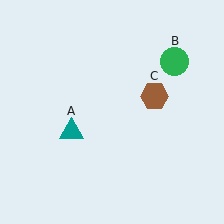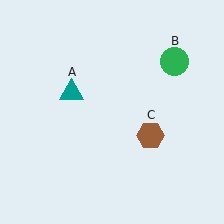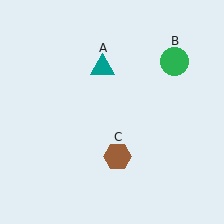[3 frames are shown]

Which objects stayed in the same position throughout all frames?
Green circle (object B) remained stationary.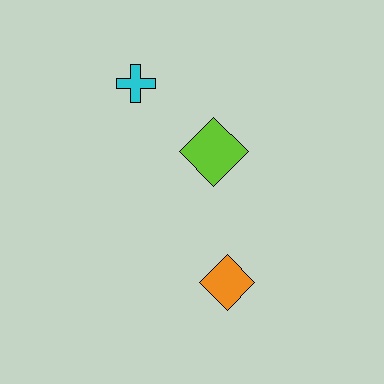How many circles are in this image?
There are no circles.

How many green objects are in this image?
There are no green objects.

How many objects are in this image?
There are 3 objects.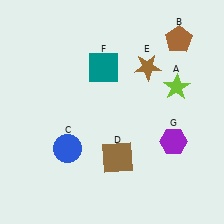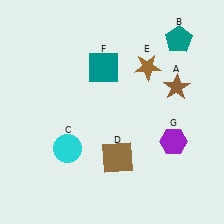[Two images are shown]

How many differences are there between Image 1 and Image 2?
There are 3 differences between the two images.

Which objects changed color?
A changed from lime to brown. B changed from brown to teal. C changed from blue to cyan.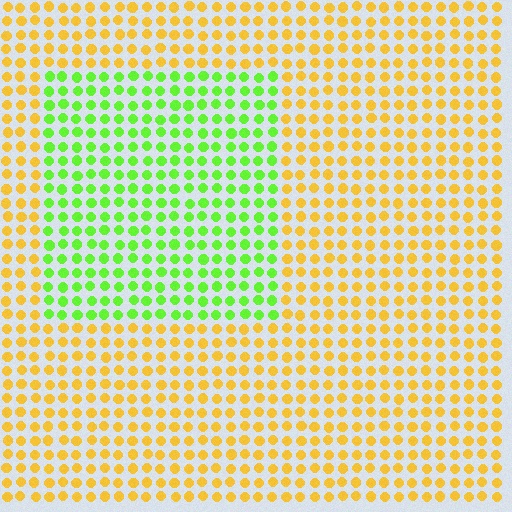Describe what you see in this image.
The image is filled with small yellow elements in a uniform arrangement. A rectangle-shaped region is visible where the elements are tinted to a slightly different hue, forming a subtle color boundary.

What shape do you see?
I see a rectangle.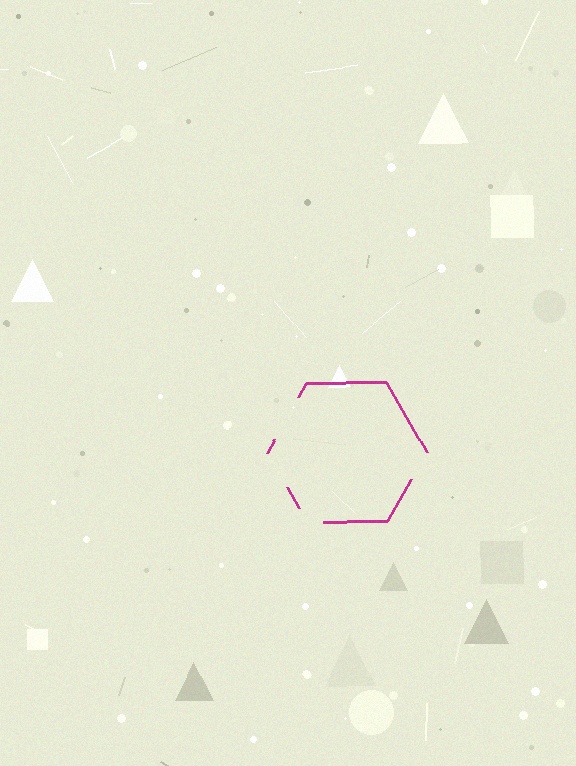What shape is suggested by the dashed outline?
The dashed outline suggests a hexagon.